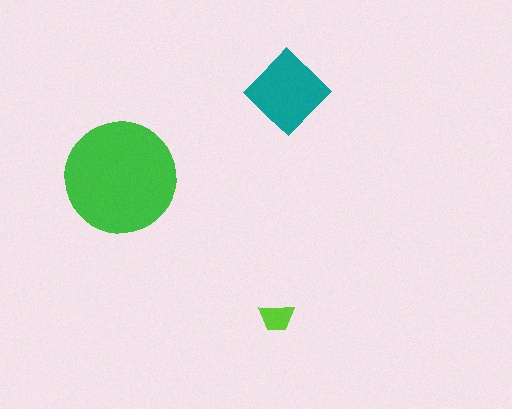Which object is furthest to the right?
The teal diamond is rightmost.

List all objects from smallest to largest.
The lime trapezoid, the teal diamond, the green circle.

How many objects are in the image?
There are 3 objects in the image.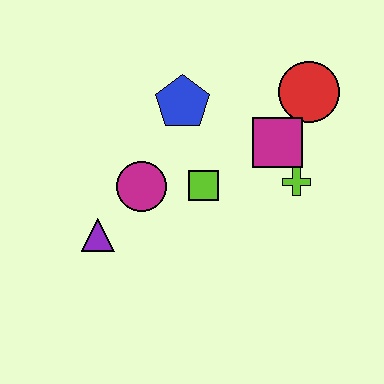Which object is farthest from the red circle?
The purple triangle is farthest from the red circle.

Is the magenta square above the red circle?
No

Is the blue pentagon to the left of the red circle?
Yes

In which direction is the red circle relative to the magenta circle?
The red circle is to the right of the magenta circle.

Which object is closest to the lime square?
The magenta circle is closest to the lime square.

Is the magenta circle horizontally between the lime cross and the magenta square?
No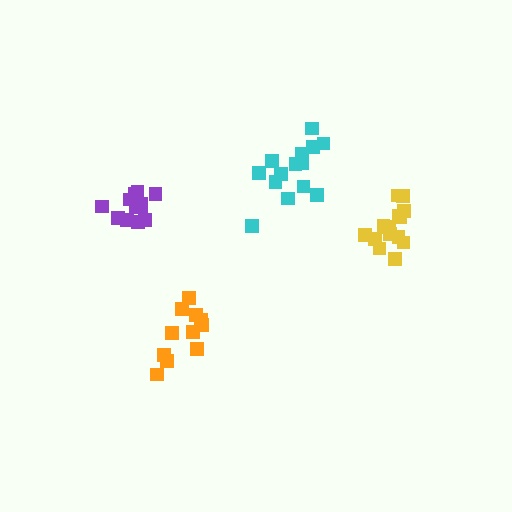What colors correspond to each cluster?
The clusters are colored: orange, yellow, cyan, purple.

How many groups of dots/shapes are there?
There are 4 groups.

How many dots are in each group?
Group 1: 11 dots, Group 2: 14 dots, Group 3: 14 dots, Group 4: 13 dots (52 total).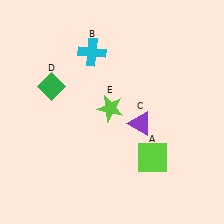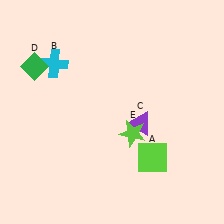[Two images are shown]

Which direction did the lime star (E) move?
The lime star (E) moved down.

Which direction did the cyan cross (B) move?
The cyan cross (B) moved left.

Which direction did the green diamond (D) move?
The green diamond (D) moved up.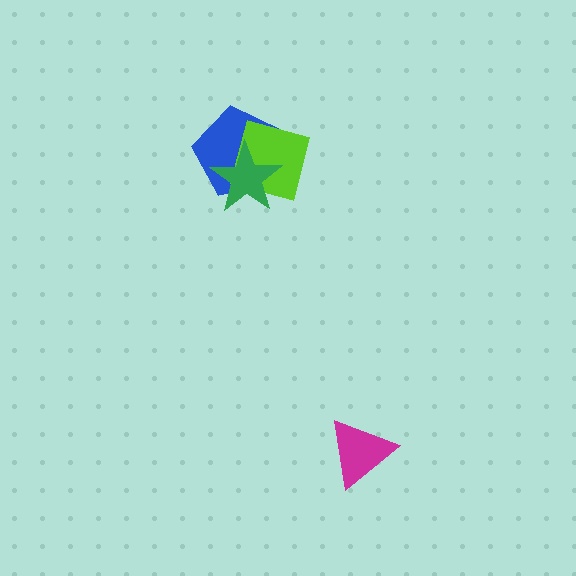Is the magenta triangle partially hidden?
No, no other shape covers it.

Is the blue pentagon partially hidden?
Yes, it is partially covered by another shape.